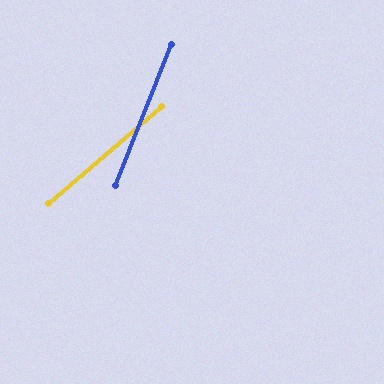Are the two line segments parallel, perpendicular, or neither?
Neither parallel nor perpendicular — they differ by about 28°.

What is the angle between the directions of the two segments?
Approximately 28 degrees.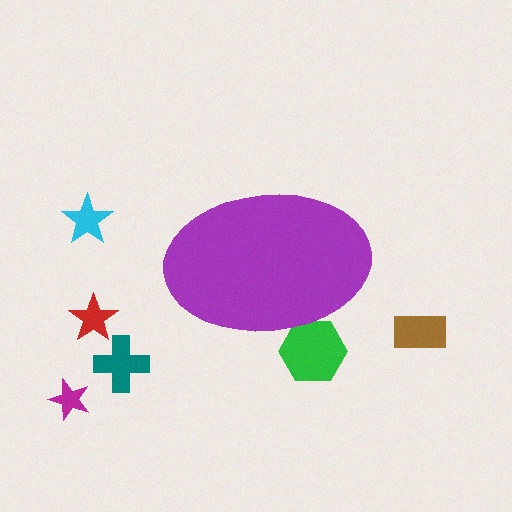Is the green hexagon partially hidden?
Yes, the green hexagon is partially hidden behind the purple ellipse.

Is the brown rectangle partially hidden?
No, the brown rectangle is fully visible.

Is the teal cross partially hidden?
No, the teal cross is fully visible.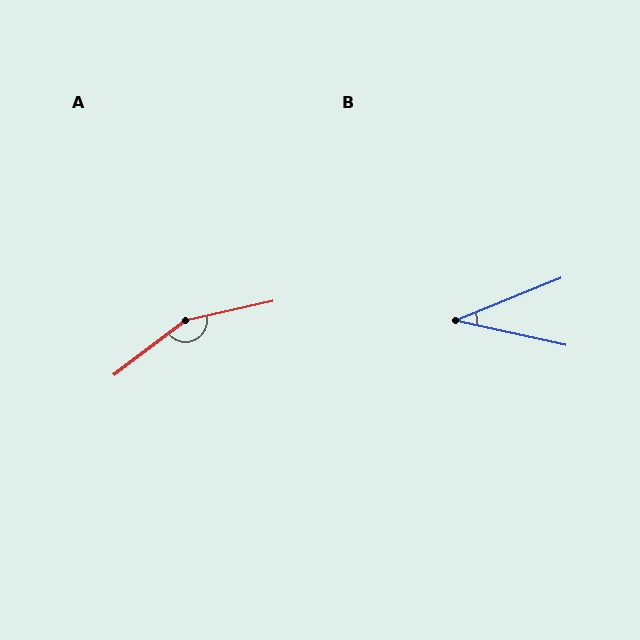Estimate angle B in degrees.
Approximately 35 degrees.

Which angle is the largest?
A, at approximately 155 degrees.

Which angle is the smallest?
B, at approximately 35 degrees.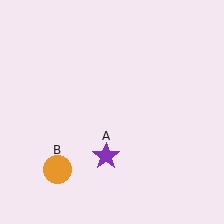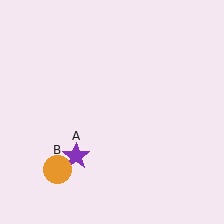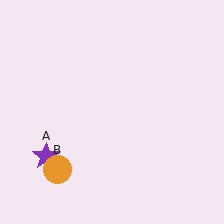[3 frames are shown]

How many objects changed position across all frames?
1 object changed position: purple star (object A).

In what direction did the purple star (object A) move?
The purple star (object A) moved left.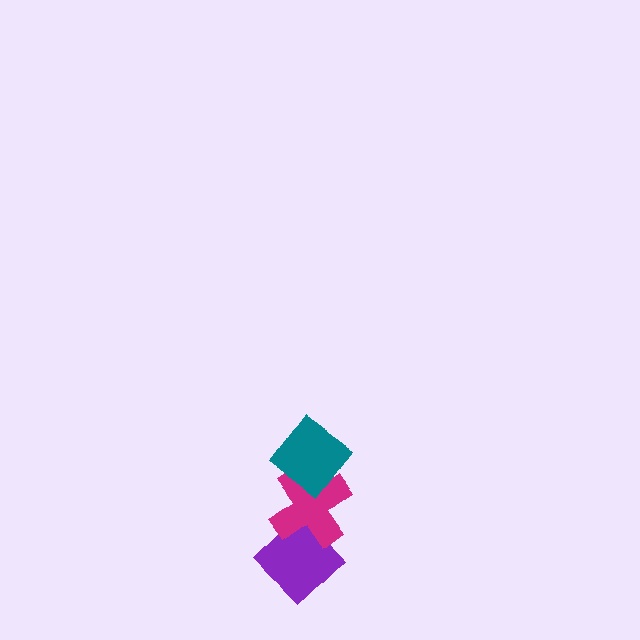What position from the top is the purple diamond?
The purple diamond is 3rd from the top.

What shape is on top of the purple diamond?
The magenta cross is on top of the purple diamond.